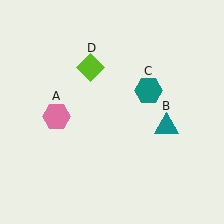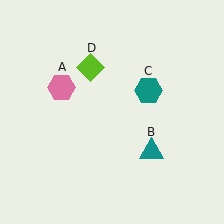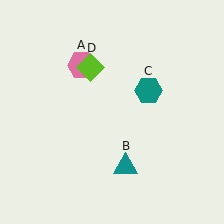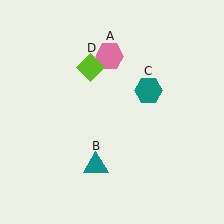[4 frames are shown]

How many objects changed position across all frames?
2 objects changed position: pink hexagon (object A), teal triangle (object B).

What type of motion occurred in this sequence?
The pink hexagon (object A), teal triangle (object B) rotated clockwise around the center of the scene.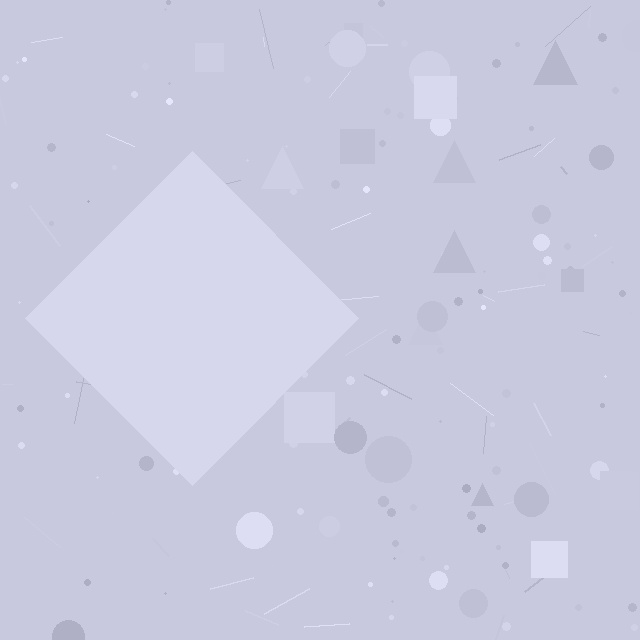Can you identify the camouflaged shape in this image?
The camouflaged shape is a diamond.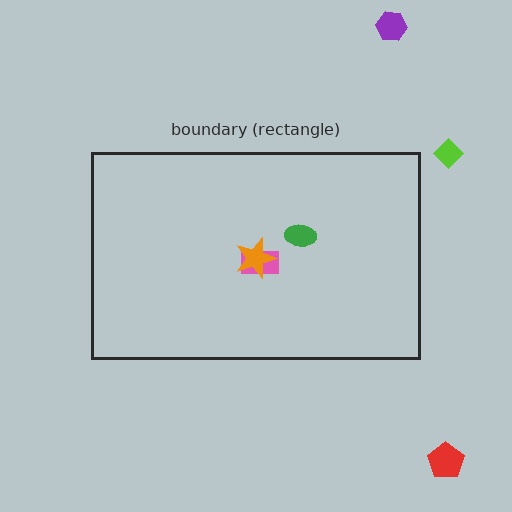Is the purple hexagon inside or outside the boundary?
Outside.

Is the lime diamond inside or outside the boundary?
Outside.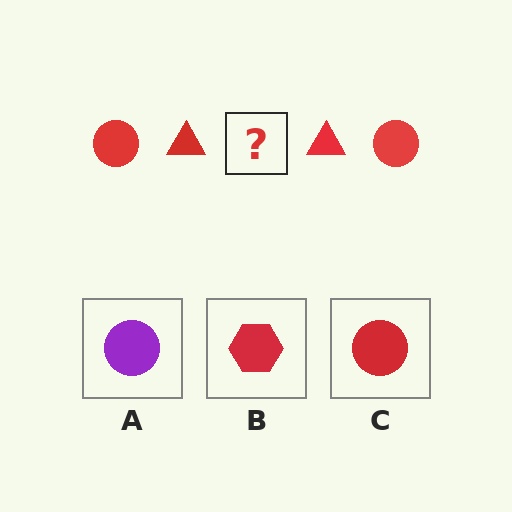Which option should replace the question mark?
Option C.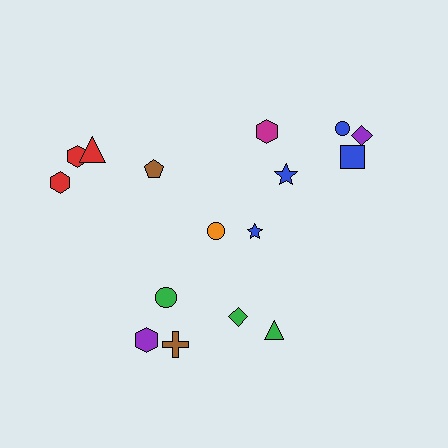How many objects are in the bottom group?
There are 6 objects.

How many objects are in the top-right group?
There are 6 objects.